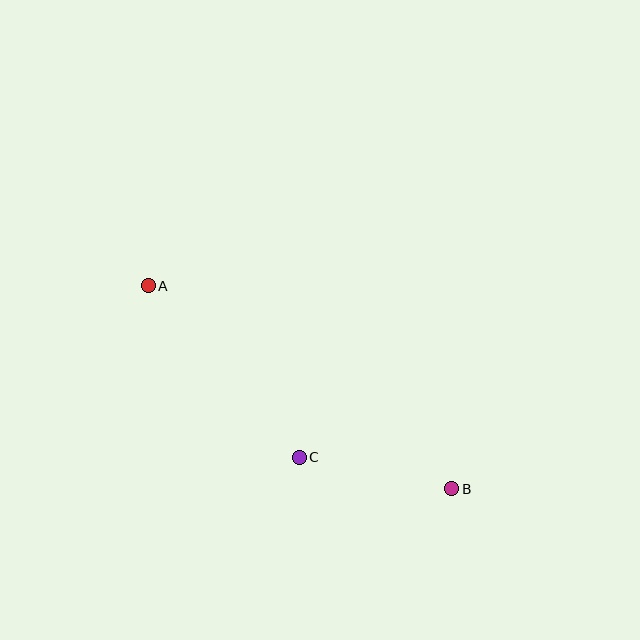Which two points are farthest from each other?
Points A and B are farthest from each other.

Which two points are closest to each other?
Points B and C are closest to each other.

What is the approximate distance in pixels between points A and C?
The distance between A and C is approximately 229 pixels.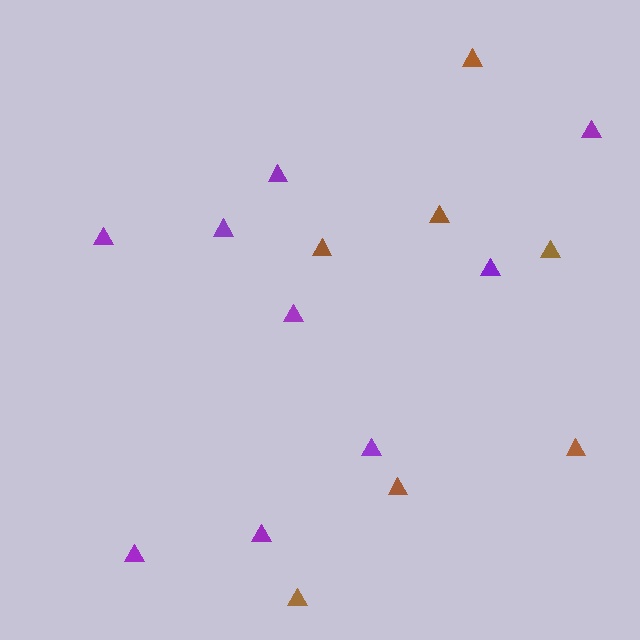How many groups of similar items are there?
There are 2 groups: one group of brown triangles (7) and one group of purple triangles (9).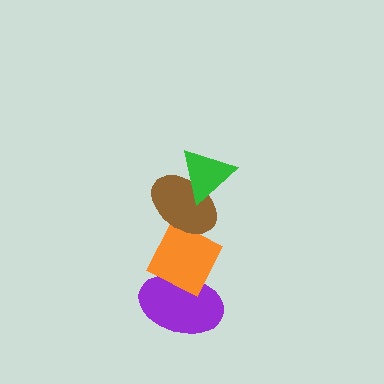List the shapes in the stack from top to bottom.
From top to bottom: the green triangle, the brown ellipse, the orange diamond, the purple ellipse.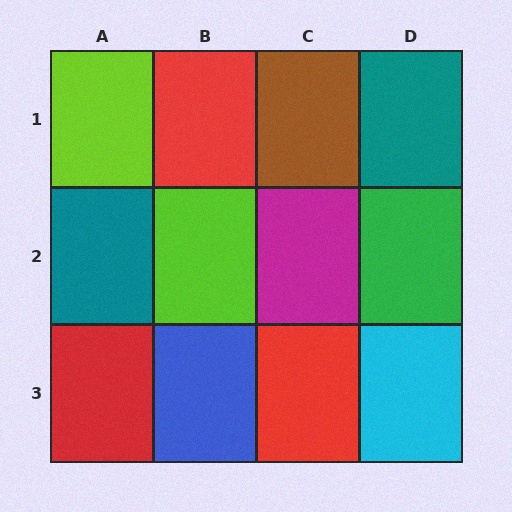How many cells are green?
1 cell is green.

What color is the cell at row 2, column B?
Lime.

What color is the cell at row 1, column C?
Brown.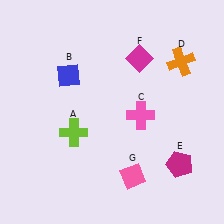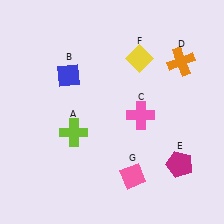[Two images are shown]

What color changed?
The diamond (F) changed from magenta in Image 1 to yellow in Image 2.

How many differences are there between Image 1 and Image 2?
There is 1 difference between the two images.